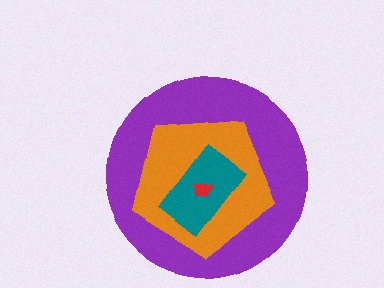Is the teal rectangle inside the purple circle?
Yes.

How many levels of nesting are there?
4.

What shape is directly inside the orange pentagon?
The teal rectangle.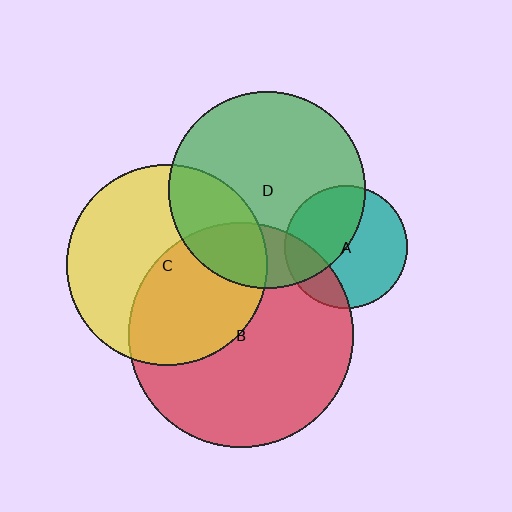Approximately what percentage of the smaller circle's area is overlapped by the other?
Approximately 45%.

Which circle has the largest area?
Circle B (red).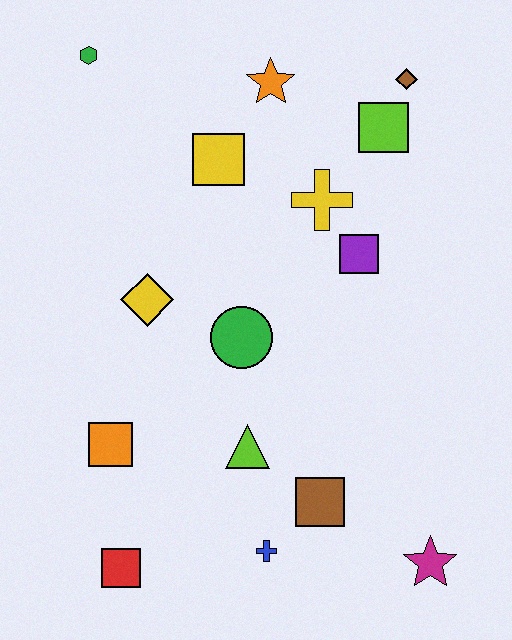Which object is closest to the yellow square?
The orange star is closest to the yellow square.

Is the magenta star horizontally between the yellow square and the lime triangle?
No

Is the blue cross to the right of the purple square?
No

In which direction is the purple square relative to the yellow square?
The purple square is to the right of the yellow square.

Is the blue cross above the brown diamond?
No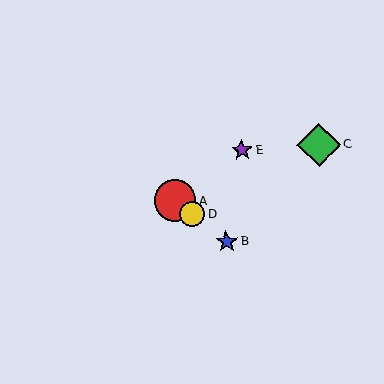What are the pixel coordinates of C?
Object C is at (319, 145).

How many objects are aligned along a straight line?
3 objects (A, B, D) are aligned along a straight line.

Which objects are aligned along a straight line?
Objects A, B, D are aligned along a straight line.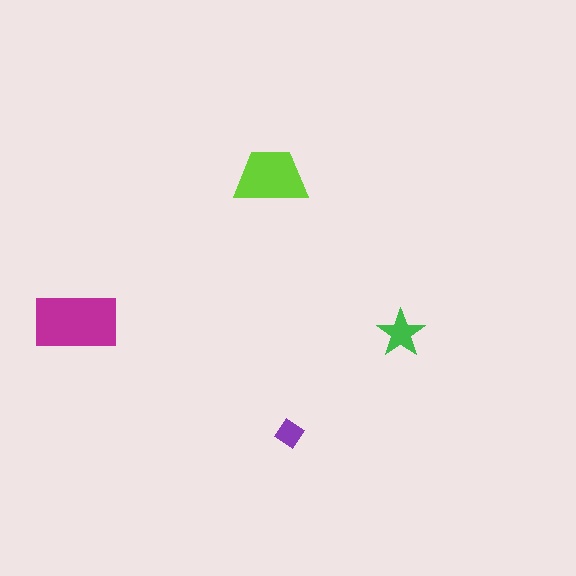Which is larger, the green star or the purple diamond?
The green star.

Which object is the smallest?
The purple diamond.